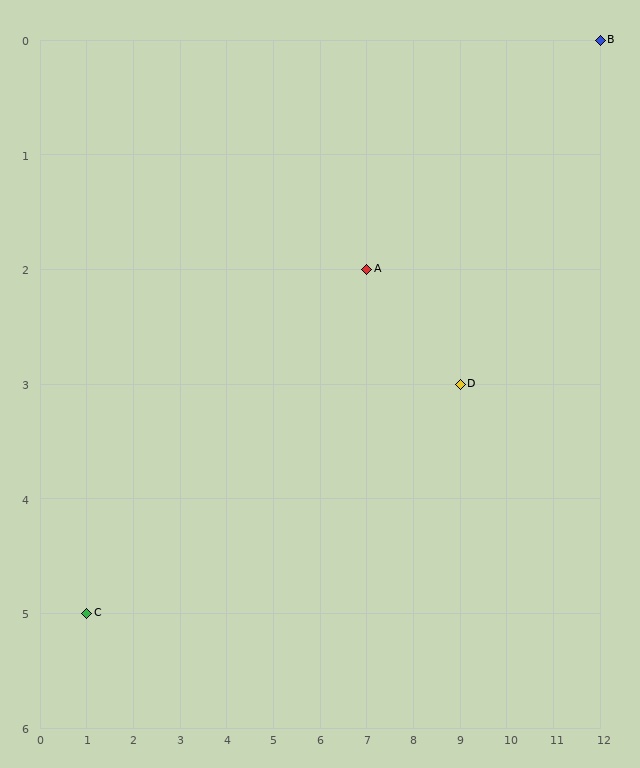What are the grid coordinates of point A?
Point A is at grid coordinates (7, 2).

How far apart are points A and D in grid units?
Points A and D are 2 columns and 1 row apart (about 2.2 grid units diagonally).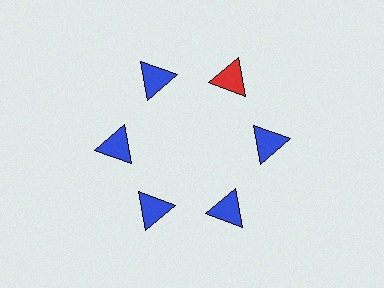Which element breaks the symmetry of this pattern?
The red triangle at roughly the 1 o'clock position breaks the symmetry. All other shapes are blue triangles.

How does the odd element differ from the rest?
It has a different color: red instead of blue.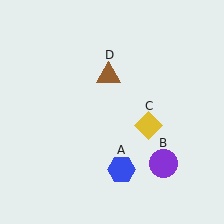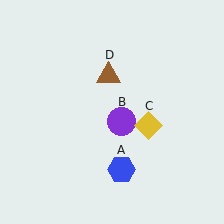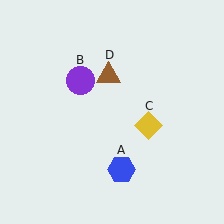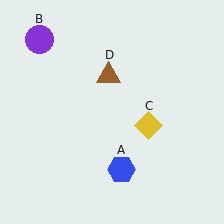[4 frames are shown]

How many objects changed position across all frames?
1 object changed position: purple circle (object B).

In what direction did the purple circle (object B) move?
The purple circle (object B) moved up and to the left.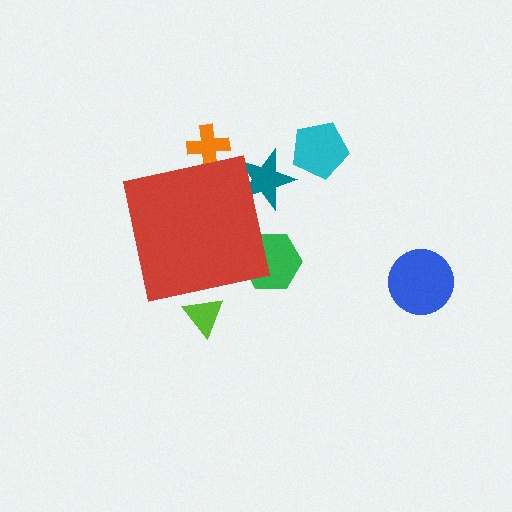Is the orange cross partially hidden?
Yes, the orange cross is partially hidden behind the red square.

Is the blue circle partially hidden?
No, the blue circle is fully visible.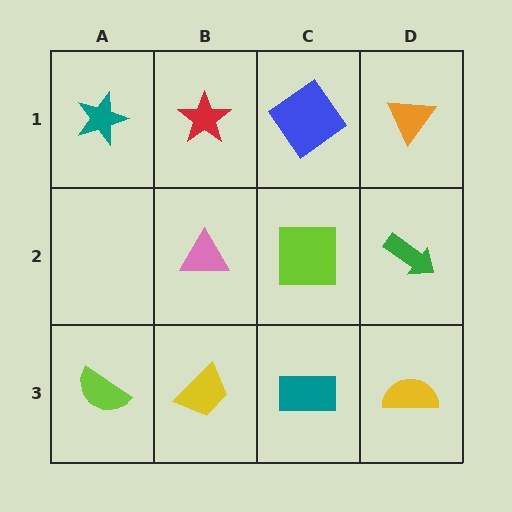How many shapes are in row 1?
4 shapes.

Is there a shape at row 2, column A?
No, that cell is empty.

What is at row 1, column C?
A blue diamond.